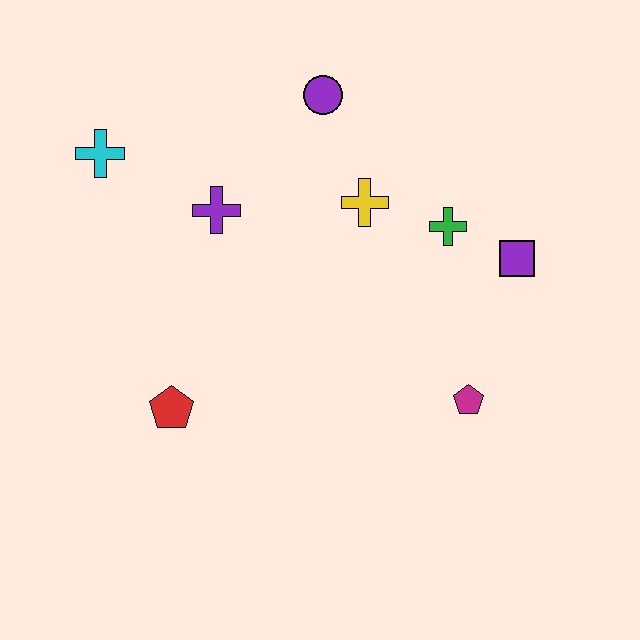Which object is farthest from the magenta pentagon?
The cyan cross is farthest from the magenta pentagon.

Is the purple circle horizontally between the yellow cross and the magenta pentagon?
No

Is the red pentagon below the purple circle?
Yes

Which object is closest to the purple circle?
The yellow cross is closest to the purple circle.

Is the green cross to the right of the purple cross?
Yes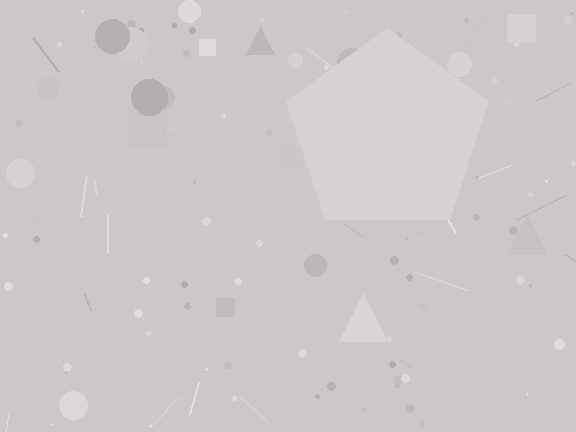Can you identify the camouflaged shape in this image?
The camouflaged shape is a pentagon.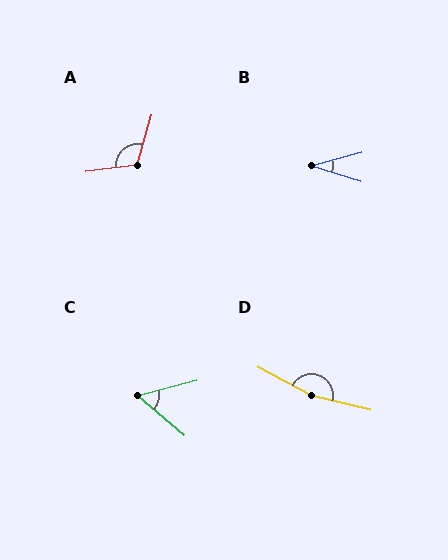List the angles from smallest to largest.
B (32°), C (55°), A (113°), D (166°).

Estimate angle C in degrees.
Approximately 55 degrees.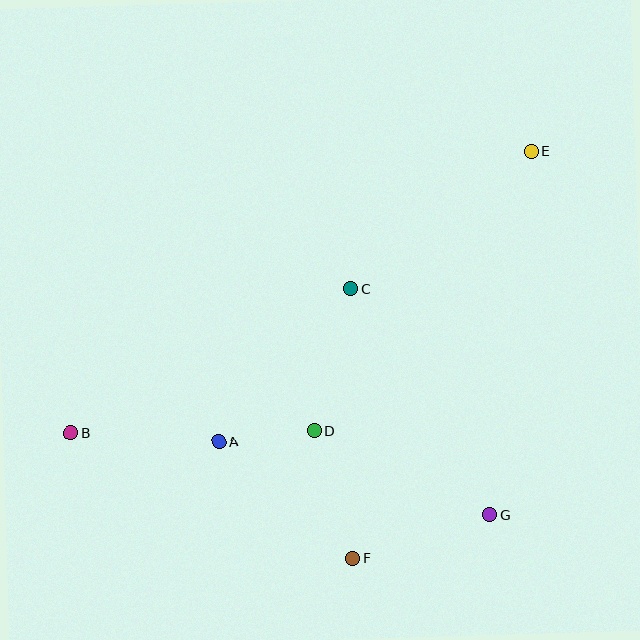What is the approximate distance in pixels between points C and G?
The distance between C and G is approximately 265 pixels.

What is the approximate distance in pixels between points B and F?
The distance between B and F is approximately 309 pixels.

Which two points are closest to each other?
Points A and D are closest to each other.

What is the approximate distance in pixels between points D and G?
The distance between D and G is approximately 194 pixels.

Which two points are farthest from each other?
Points B and E are farthest from each other.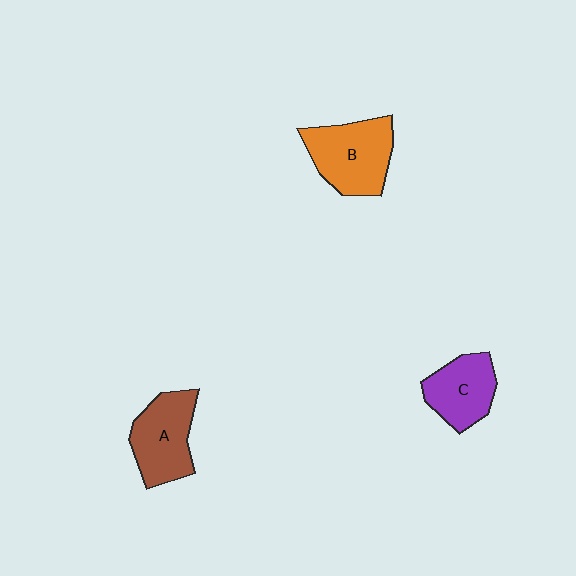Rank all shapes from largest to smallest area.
From largest to smallest: B (orange), A (brown), C (purple).